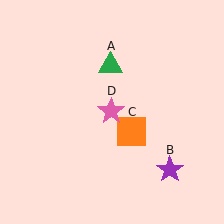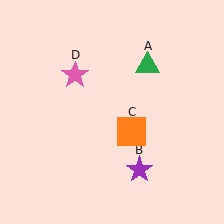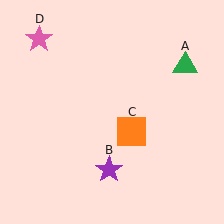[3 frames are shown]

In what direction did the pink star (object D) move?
The pink star (object D) moved up and to the left.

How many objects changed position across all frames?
3 objects changed position: green triangle (object A), purple star (object B), pink star (object D).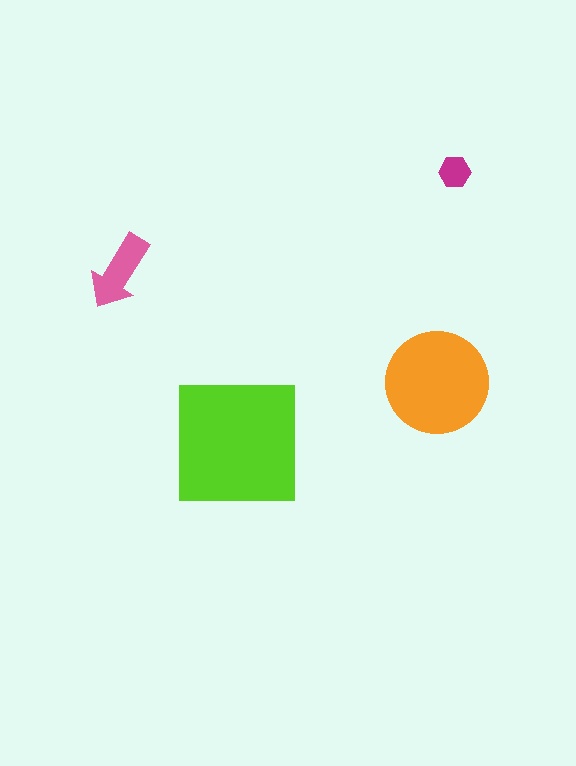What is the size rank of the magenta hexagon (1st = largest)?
4th.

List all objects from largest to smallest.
The lime square, the orange circle, the pink arrow, the magenta hexagon.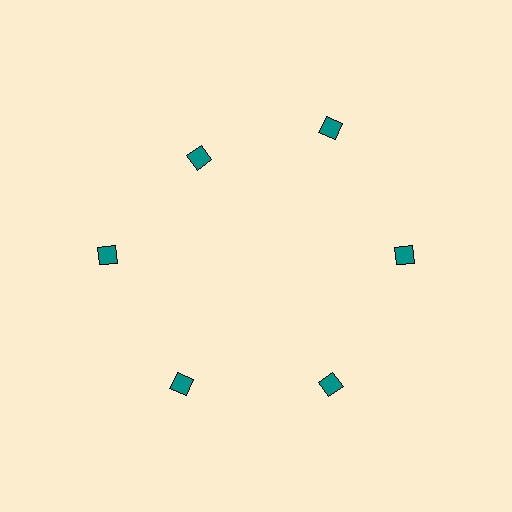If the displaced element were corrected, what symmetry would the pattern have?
It would have 6-fold rotational symmetry — the pattern would map onto itself every 60 degrees.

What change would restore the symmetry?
The symmetry would be restored by moving it outward, back onto the ring so that all 6 diamonds sit at equal angles and equal distance from the center.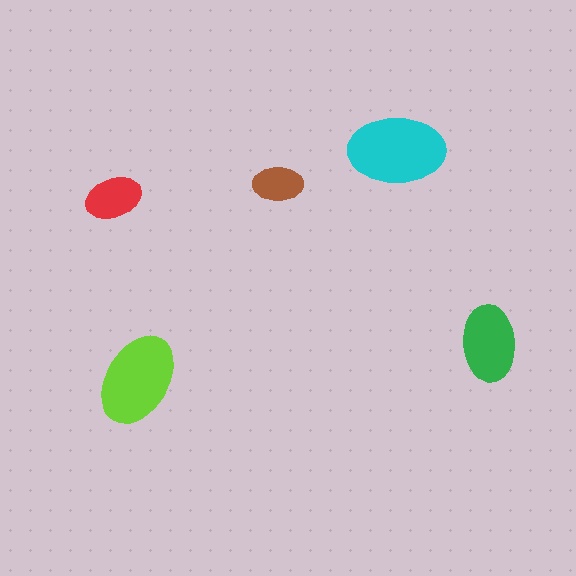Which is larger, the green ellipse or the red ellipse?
The green one.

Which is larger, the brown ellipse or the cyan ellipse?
The cyan one.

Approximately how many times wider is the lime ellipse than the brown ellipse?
About 2 times wider.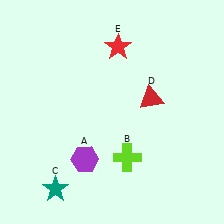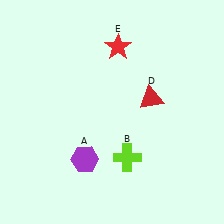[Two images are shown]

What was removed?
The teal star (C) was removed in Image 2.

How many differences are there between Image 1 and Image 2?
There is 1 difference between the two images.